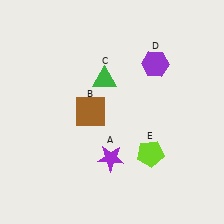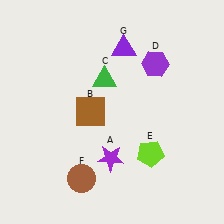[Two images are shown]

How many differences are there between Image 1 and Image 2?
There are 2 differences between the two images.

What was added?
A brown circle (F), a purple triangle (G) were added in Image 2.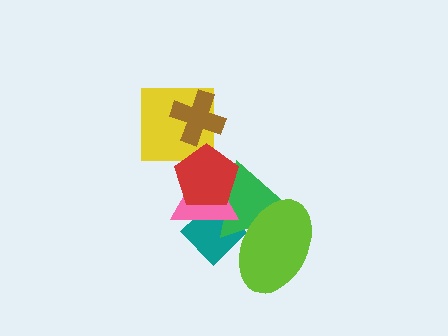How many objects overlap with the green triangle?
4 objects overlap with the green triangle.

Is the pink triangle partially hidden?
Yes, it is partially covered by another shape.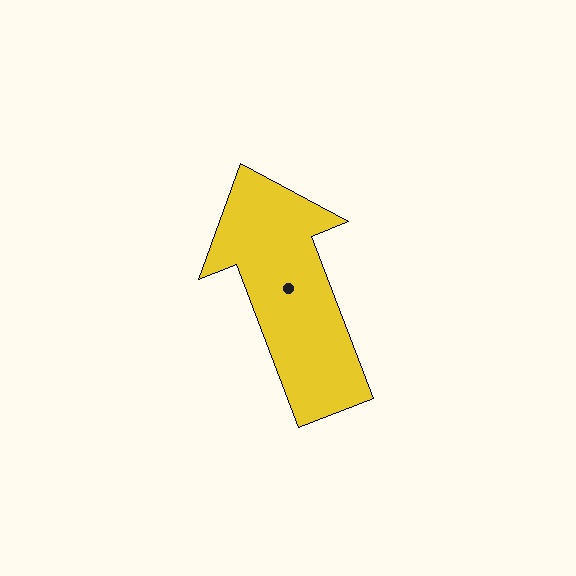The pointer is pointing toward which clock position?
Roughly 11 o'clock.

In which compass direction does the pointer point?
North.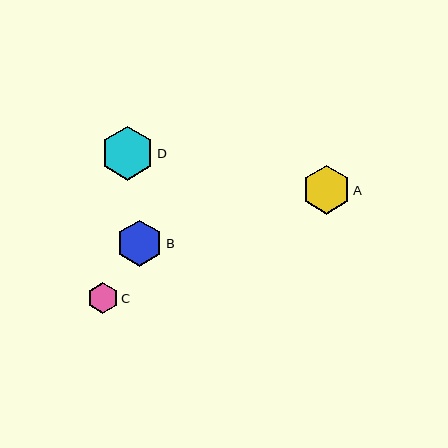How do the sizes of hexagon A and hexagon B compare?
Hexagon A and hexagon B are approximately the same size.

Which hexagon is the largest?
Hexagon D is the largest with a size of approximately 53 pixels.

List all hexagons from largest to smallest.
From largest to smallest: D, A, B, C.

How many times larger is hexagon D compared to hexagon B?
Hexagon D is approximately 1.2 times the size of hexagon B.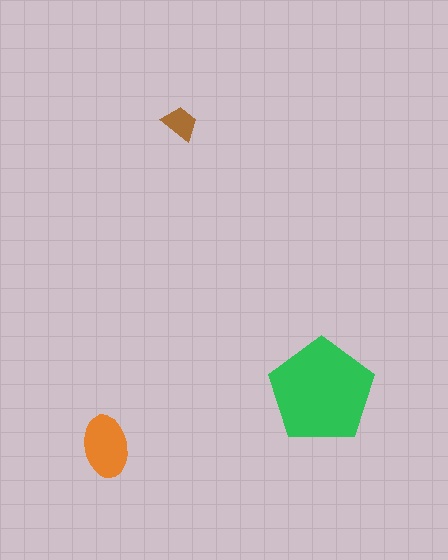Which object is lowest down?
The orange ellipse is bottommost.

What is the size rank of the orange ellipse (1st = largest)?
2nd.